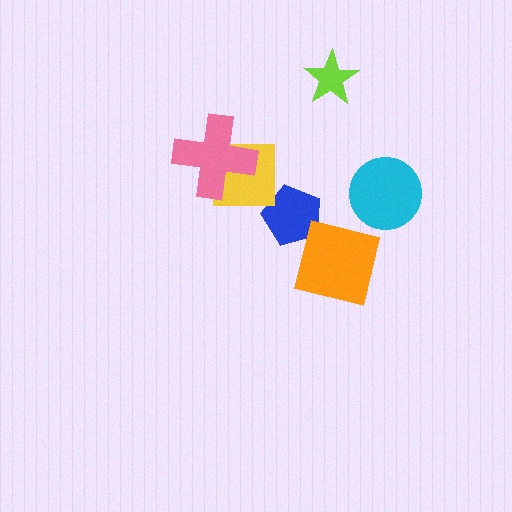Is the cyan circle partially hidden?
No, no other shape covers it.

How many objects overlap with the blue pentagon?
1 object overlaps with the blue pentagon.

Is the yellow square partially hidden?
Yes, it is partially covered by another shape.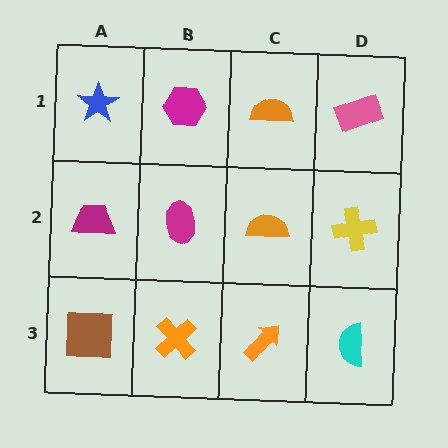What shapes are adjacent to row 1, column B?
A magenta ellipse (row 2, column B), a blue star (row 1, column A), an orange semicircle (row 1, column C).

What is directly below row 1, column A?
A magenta trapezoid.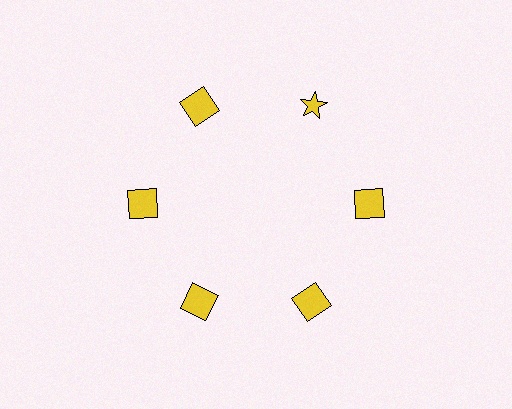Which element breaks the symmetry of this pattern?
The yellow star at roughly the 1 o'clock position breaks the symmetry. All other shapes are yellow squares.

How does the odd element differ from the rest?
It has a different shape: star instead of square.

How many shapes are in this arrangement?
There are 6 shapes arranged in a ring pattern.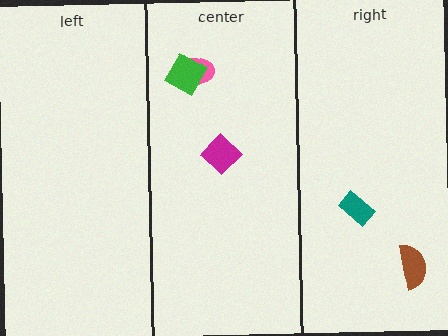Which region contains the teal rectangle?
The right region.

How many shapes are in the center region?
3.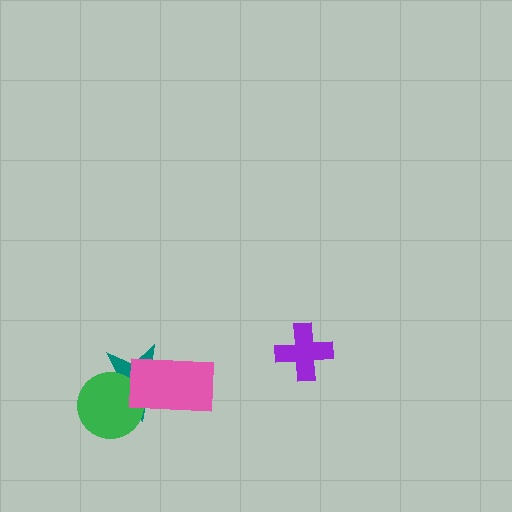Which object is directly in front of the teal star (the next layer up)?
The green circle is directly in front of the teal star.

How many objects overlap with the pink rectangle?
2 objects overlap with the pink rectangle.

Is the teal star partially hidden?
Yes, it is partially covered by another shape.